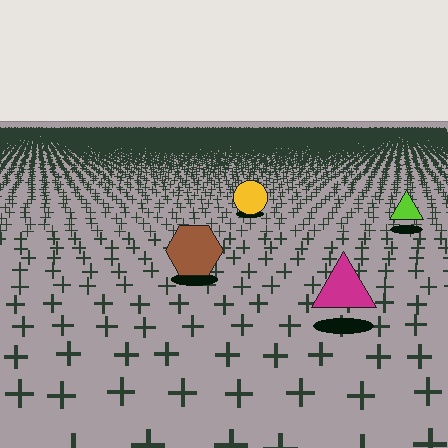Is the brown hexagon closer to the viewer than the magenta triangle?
No. The magenta triangle is closer — you can tell from the texture gradient: the ground texture is coarser near it.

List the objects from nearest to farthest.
From nearest to farthest: the magenta triangle, the brown hexagon, the lime triangle, the yellow circle.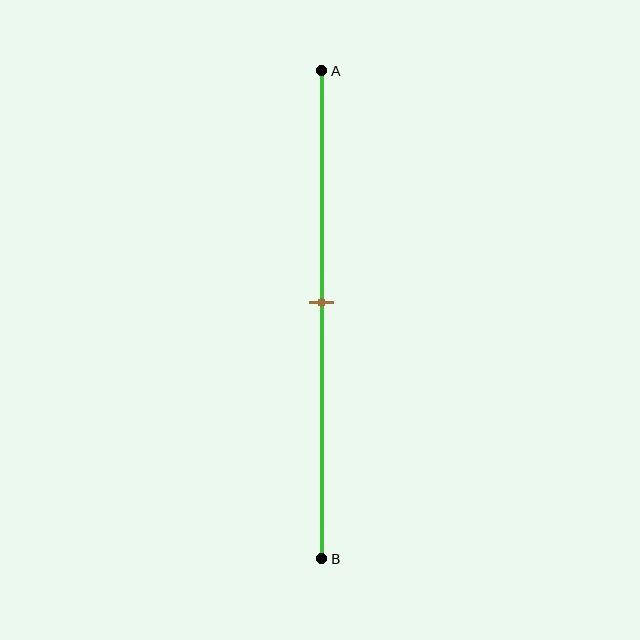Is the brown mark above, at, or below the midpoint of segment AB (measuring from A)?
The brown mark is approximately at the midpoint of segment AB.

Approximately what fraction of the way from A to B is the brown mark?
The brown mark is approximately 45% of the way from A to B.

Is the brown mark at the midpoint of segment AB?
Yes, the mark is approximately at the midpoint.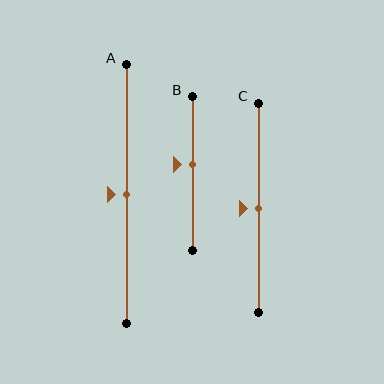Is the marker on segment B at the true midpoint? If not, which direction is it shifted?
No, the marker on segment B is shifted upward by about 6% of the segment length.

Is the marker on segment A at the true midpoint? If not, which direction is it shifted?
Yes, the marker on segment A is at the true midpoint.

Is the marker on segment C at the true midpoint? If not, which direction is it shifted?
Yes, the marker on segment C is at the true midpoint.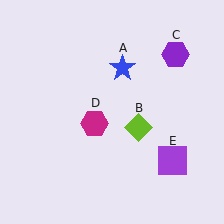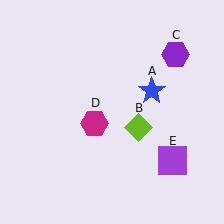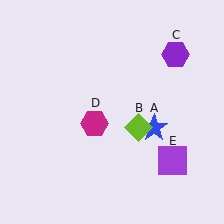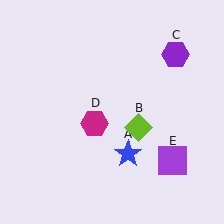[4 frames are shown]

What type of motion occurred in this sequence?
The blue star (object A) rotated clockwise around the center of the scene.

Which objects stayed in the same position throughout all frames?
Lime diamond (object B) and purple hexagon (object C) and magenta hexagon (object D) and purple square (object E) remained stationary.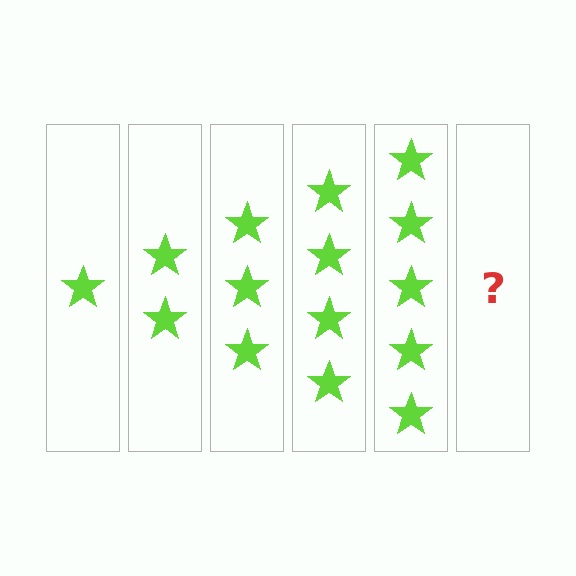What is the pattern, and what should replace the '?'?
The pattern is that each step adds one more star. The '?' should be 6 stars.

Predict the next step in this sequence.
The next step is 6 stars.